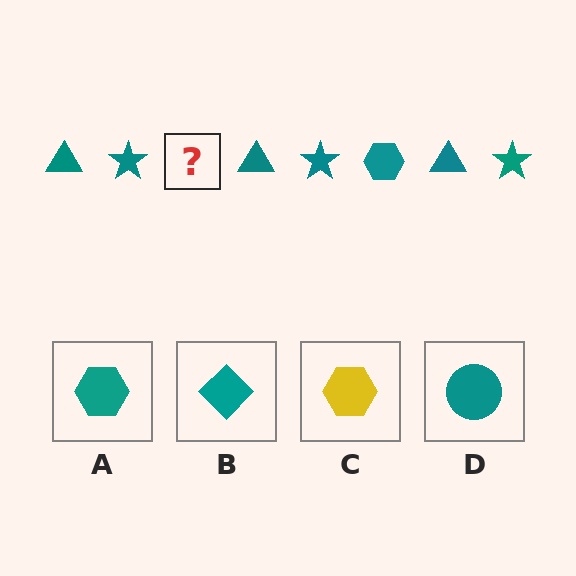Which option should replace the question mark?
Option A.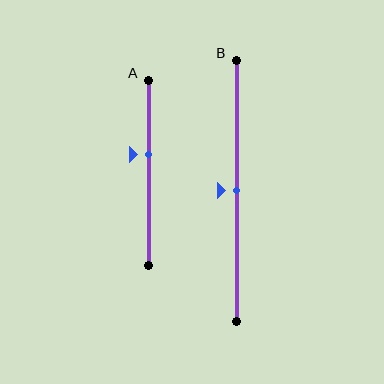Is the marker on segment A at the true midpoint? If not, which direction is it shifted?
No, the marker on segment A is shifted upward by about 10% of the segment length.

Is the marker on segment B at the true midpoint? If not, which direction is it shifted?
Yes, the marker on segment B is at the true midpoint.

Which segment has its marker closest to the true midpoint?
Segment B has its marker closest to the true midpoint.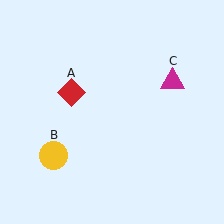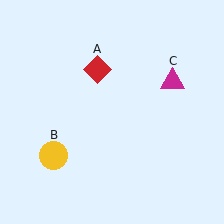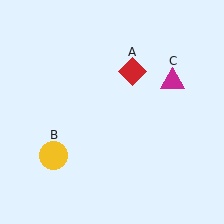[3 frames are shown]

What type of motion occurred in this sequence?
The red diamond (object A) rotated clockwise around the center of the scene.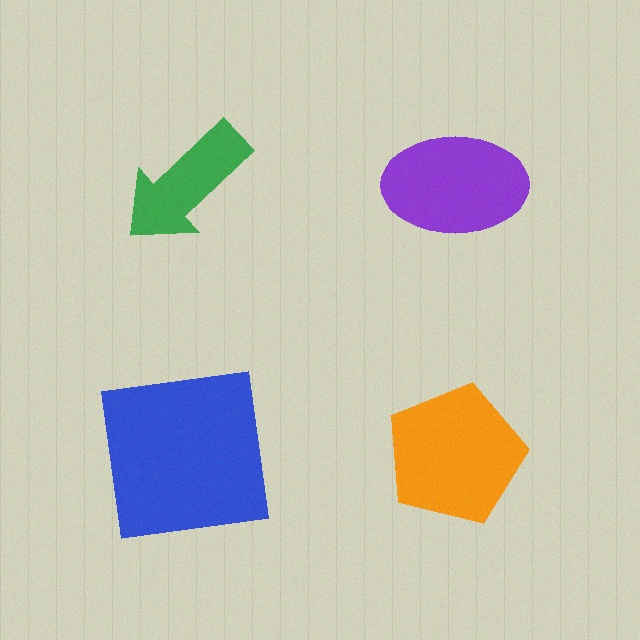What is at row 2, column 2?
An orange pentagon.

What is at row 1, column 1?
A green arrow.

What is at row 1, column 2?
A purple ellipse.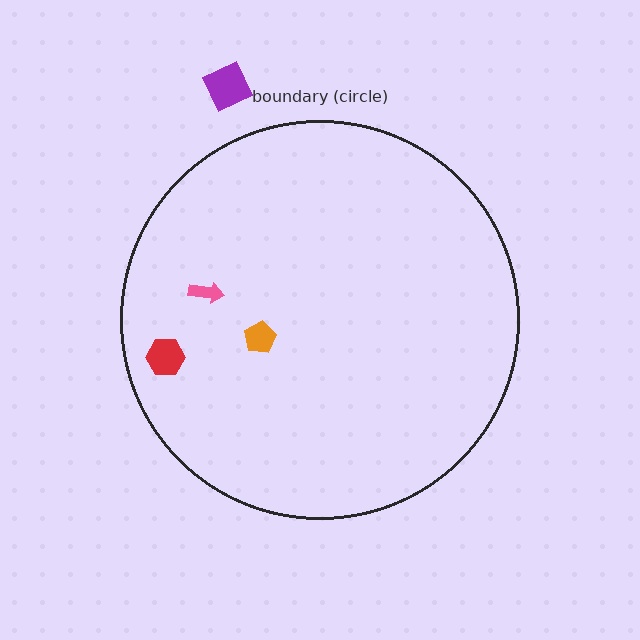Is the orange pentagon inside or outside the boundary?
Inside.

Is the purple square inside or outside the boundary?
Outside.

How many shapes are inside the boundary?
3 inside, 1 outside.